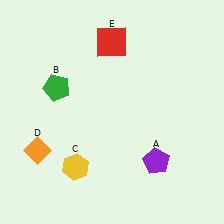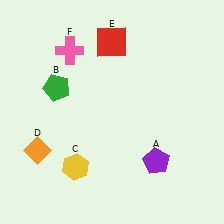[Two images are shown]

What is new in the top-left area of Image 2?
A pink cross (F) was added in the top-left area of Image 2.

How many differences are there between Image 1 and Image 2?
There is 1 difference between the two images.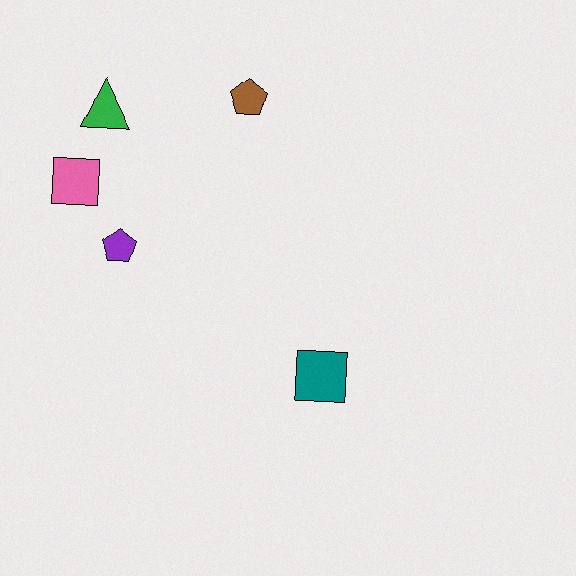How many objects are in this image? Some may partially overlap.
There are 5 objects.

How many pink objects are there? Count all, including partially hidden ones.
There is 1 pink object.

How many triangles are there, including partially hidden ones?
There is 1 triangle.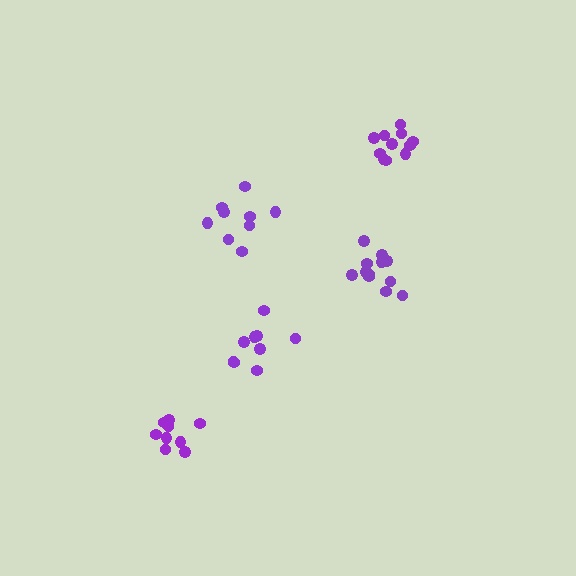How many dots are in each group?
Group 1: 11 dots, Group 2: 9 dots, Group 3: 9 dots, Group 4: 9 dots, Group 5: 12 dots (50 total).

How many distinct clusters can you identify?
There are 5 distinct clusters.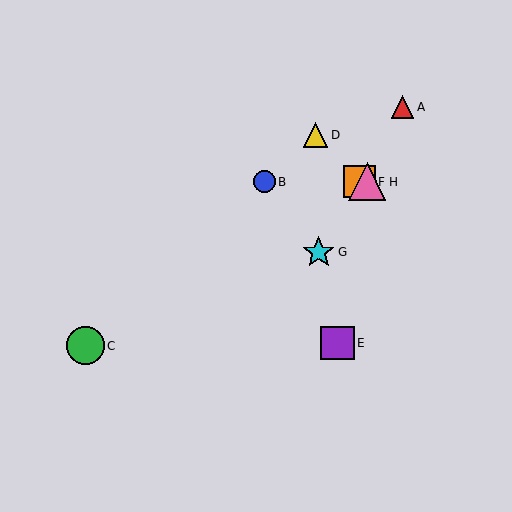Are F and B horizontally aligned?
Yes, both are at y≈182.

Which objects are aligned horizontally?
Objects B, F, H are aligned horizontally.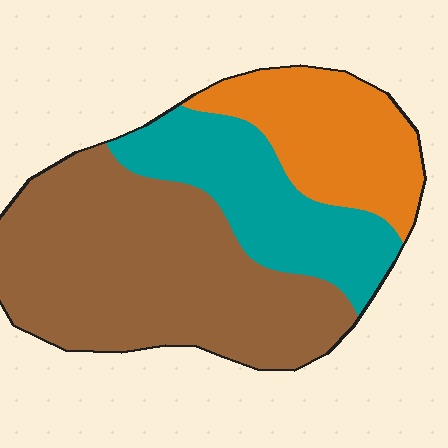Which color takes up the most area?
Brown, at roughly 50%.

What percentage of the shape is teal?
Teal takes up about one quarter (1/4) of the shape.